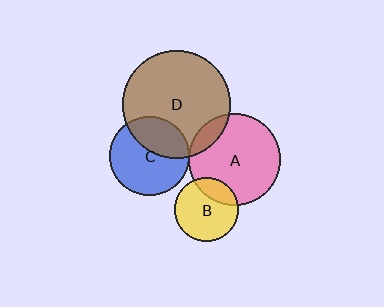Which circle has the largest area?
Circle D (brown).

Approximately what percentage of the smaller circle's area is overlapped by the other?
Approximately 25%.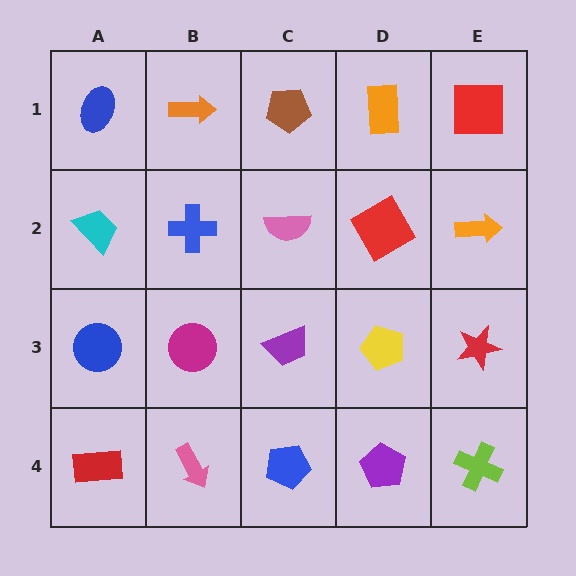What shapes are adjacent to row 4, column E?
A red star (row 3, column E), a purple pentagon (row 4, column D).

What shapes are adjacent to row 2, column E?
A red square (row 1, column E), a red star (row 3, column E), a red square (row 2, column D).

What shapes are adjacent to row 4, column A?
A blue circle (row 3, column A), a pink arrow (row 4, column B).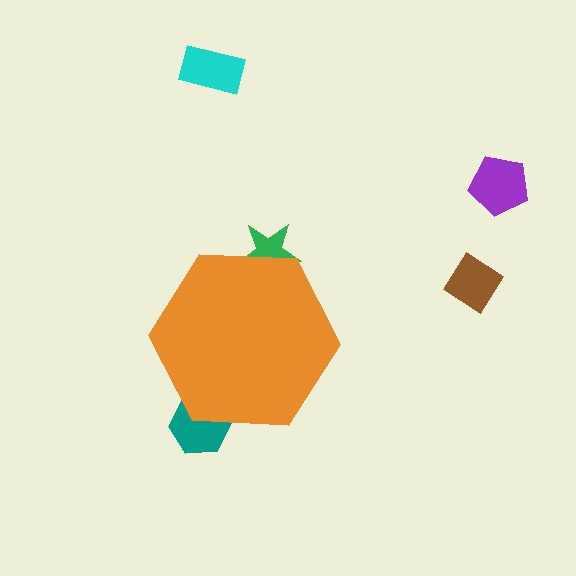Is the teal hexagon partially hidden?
Yes, the teal hexagon is partially hidden behind the orange hexagon.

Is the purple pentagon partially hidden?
No, the purple pentagon is fully visible.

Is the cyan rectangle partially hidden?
No, the cyan rectangle is fully visible.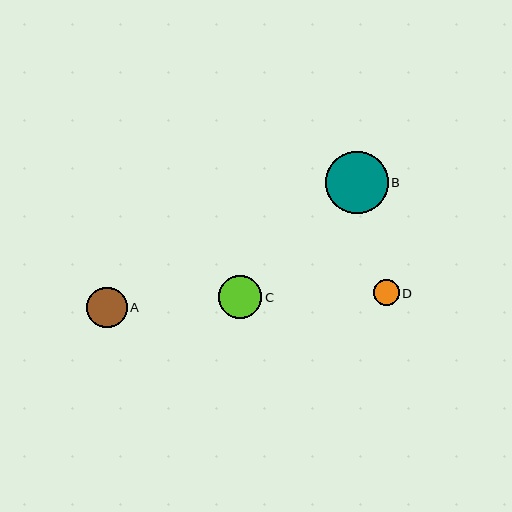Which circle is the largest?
Circle B is the largest with a size of approximately 63 pixels.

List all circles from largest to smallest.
From largest to smallest: B, C, A, D.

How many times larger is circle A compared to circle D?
Circle A is approximately 1.6 times the size of circle D.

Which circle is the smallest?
Circle D is the smallest with a size of approximately 26 pixels.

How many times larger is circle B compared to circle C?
Circle B is approximately 1.5 times the size of circle C.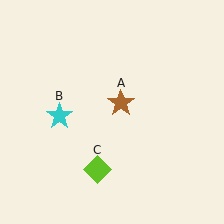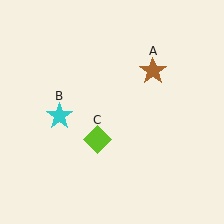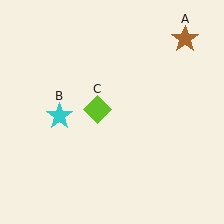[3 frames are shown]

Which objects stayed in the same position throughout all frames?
Cyan star (object B) remained stationary.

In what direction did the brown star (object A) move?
The brown star (object A) moved up and to the right.